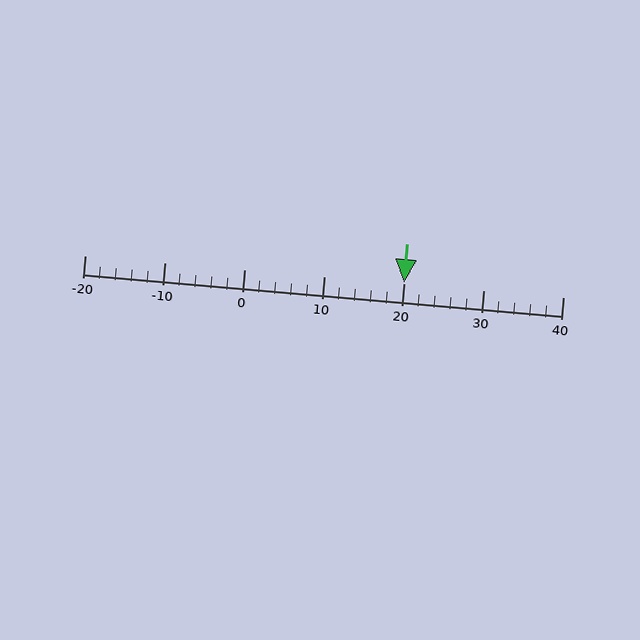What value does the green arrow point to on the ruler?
The green arrow points to approximately 20.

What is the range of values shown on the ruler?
The ruler shows values from -20 to 40.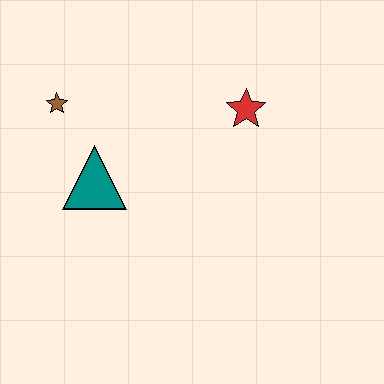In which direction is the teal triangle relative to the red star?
The teal triangle is to the left of the red star.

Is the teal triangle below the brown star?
Yes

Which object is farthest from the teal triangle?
The red star is farthest from the teal triangle.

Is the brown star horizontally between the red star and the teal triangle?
No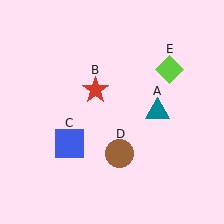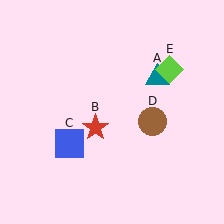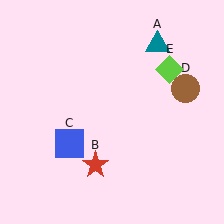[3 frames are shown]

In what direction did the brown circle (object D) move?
The brown circle (object D) moved up and to the right.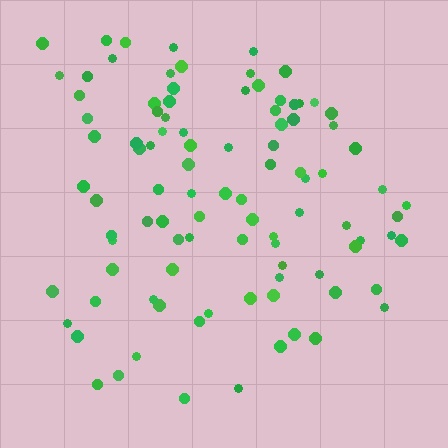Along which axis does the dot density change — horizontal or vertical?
Vertical.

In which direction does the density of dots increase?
From bottom to top, with the top side densest.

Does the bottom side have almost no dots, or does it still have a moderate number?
Still a moderate number, just noticeably fewer than the top.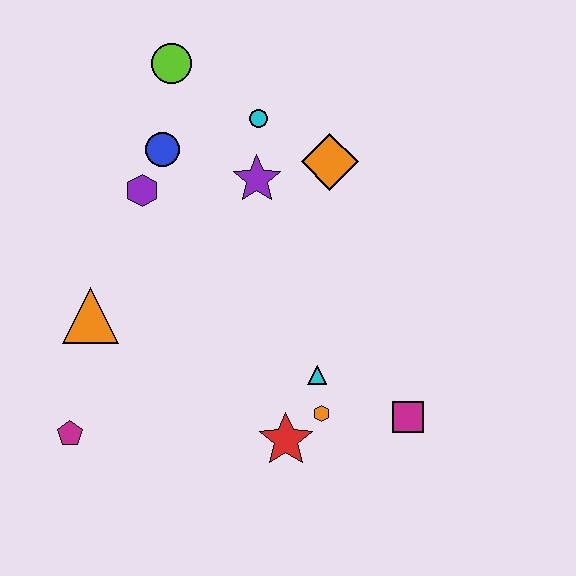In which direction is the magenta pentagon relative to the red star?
The magenta pentagon is to the left of the red star.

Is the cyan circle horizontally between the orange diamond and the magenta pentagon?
Yes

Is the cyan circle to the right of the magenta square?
No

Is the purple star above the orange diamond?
No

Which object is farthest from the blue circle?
The magenta square is farthest from the blue circle.